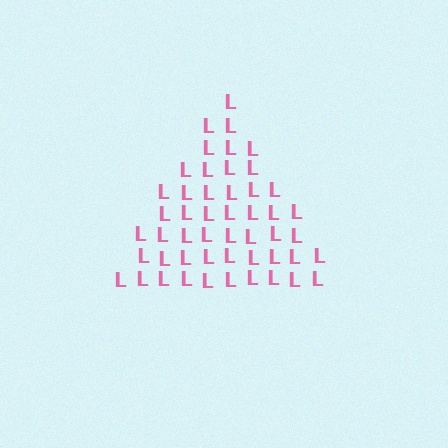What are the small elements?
The small elements are letter L's.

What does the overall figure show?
The overall figure shows a triangle.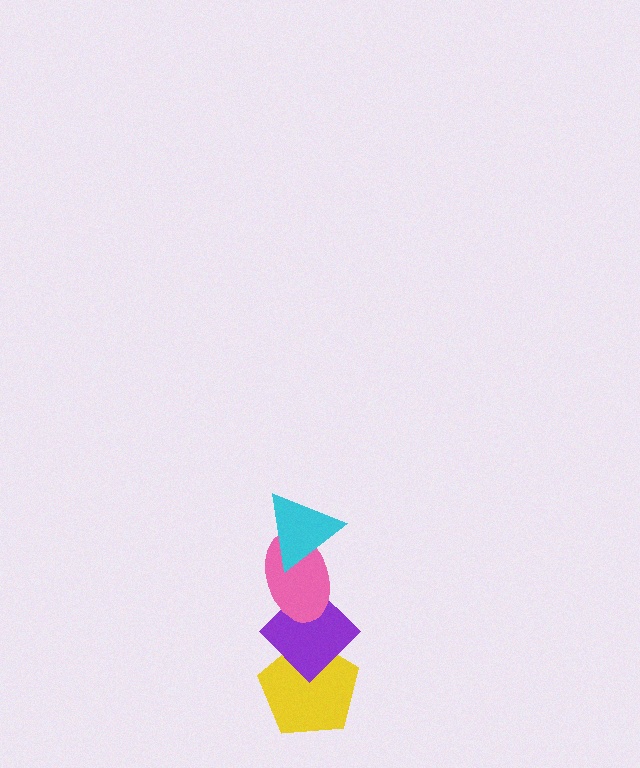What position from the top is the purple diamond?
The purple diamond is 3rd from the top.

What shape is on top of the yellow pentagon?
The purple diamond is on top of the yellow pentagon.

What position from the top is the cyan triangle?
The cyan triangle is 1st from the top.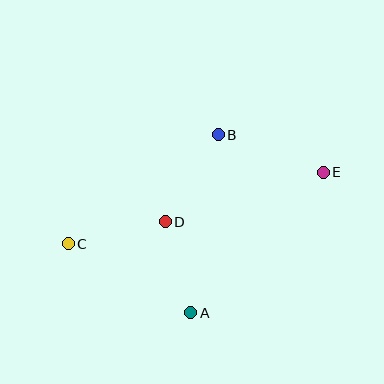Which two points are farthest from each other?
Points C and E are farthest from each other.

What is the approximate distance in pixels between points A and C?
The distance between A and C is approximately 141 pixels.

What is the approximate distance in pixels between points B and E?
The distance between B and E is approximately 111 pixels.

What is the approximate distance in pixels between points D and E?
The distance between D and E is approximately 166 pixels.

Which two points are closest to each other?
Points A and D are closest to each other.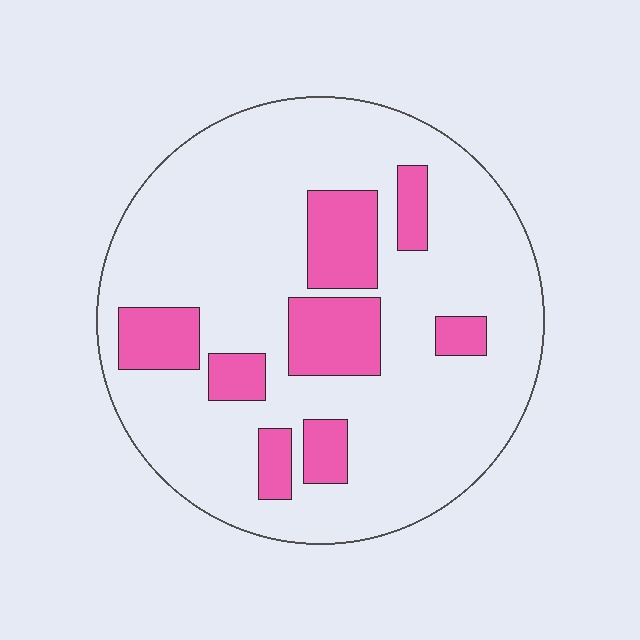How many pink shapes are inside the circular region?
8.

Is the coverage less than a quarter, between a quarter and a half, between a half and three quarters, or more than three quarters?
Less than a quarter.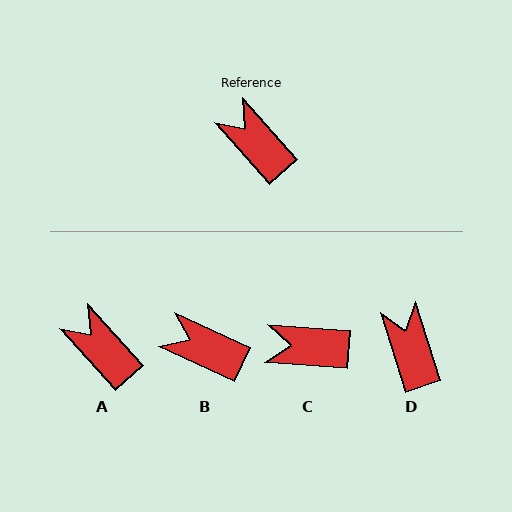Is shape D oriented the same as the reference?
No, it is off by about 24 degrees.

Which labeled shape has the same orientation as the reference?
A.